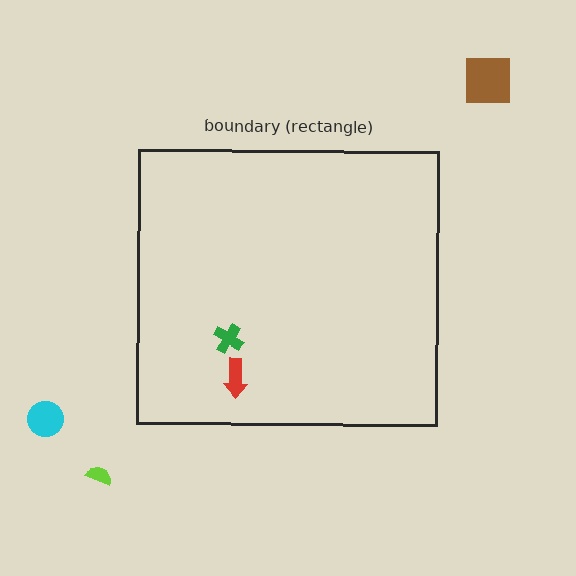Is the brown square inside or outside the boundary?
Outside.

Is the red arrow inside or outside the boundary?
Inside.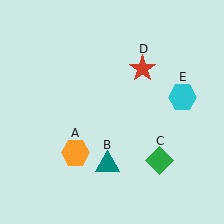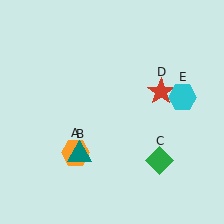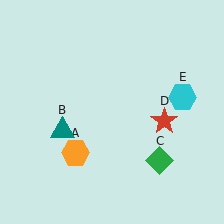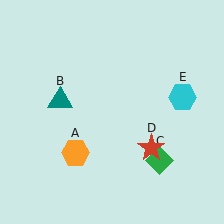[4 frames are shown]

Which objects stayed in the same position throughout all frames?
Orange hexagon (object A) and green diamond (object C) and cyan hexagon (object E) remained stationary.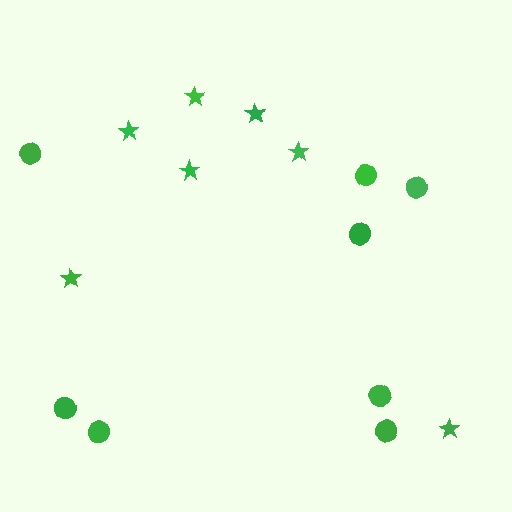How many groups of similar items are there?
There are 2 groups: one group of stars (7) and one group of circles (8).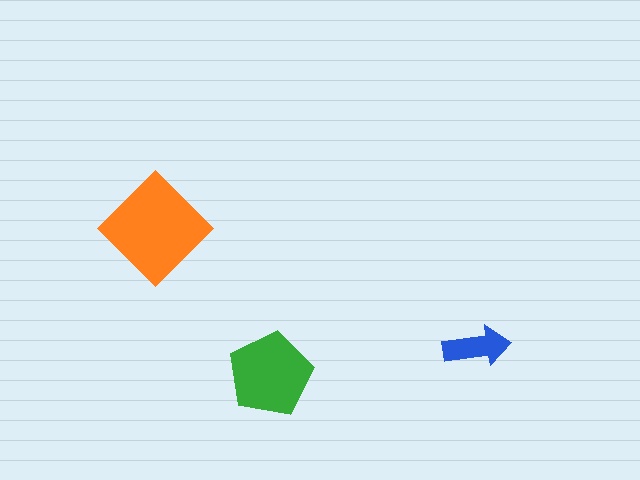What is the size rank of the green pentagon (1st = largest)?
2nd.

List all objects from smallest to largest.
The blue arrow, the green pentagon, the orange diamond.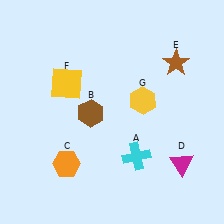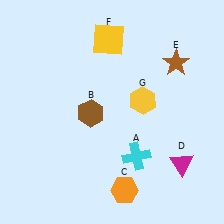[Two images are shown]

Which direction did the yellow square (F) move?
The yellow square (F) moved up.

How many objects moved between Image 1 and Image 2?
2 objects moved between the two images.